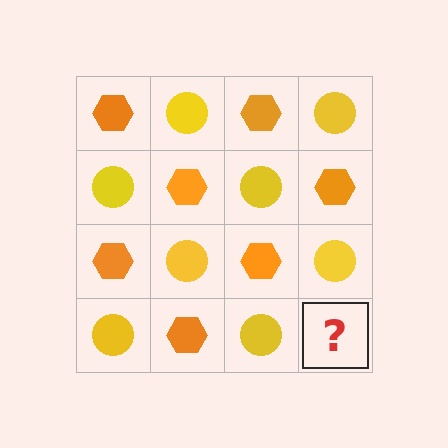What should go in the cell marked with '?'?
The missing cell should contain an orange hexagon.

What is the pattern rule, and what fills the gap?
The rule is that it alternates orange hexagon and yellow circle in a checkerboard pattern. The gap should be filled with an orange hexagon.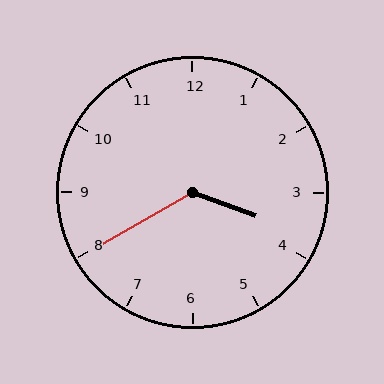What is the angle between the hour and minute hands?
Approximately 130 degrees.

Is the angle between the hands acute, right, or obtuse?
It is obtuse.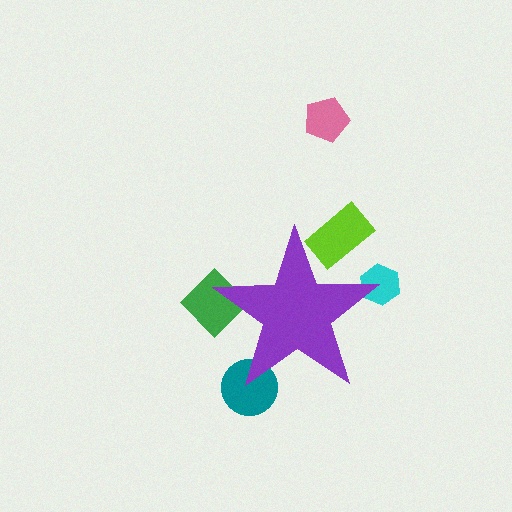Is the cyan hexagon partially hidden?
Yes, the cyan hexagon is partially hidden behind the purple star.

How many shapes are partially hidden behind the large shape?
4 shapes are partially hidden.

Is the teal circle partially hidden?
Yes, the teal circle is partially hidden behind the purple star.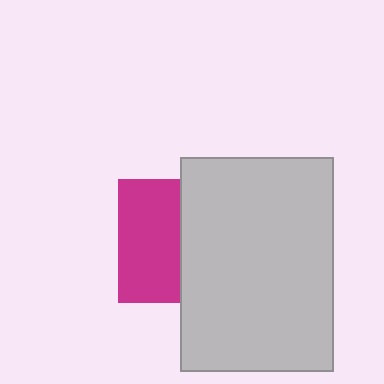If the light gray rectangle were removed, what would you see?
You would see the complete magenta square.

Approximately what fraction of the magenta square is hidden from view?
Roughly 50% of the magenta square is hidden behind the light gray rectangle.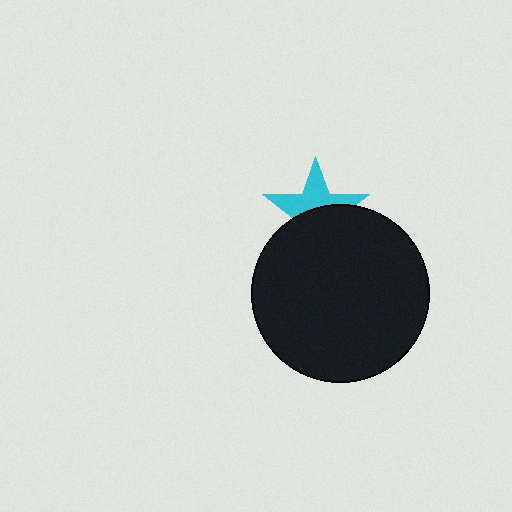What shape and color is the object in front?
The object in front is a black circle.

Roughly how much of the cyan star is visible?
About half of it is visible (roughly 49%).